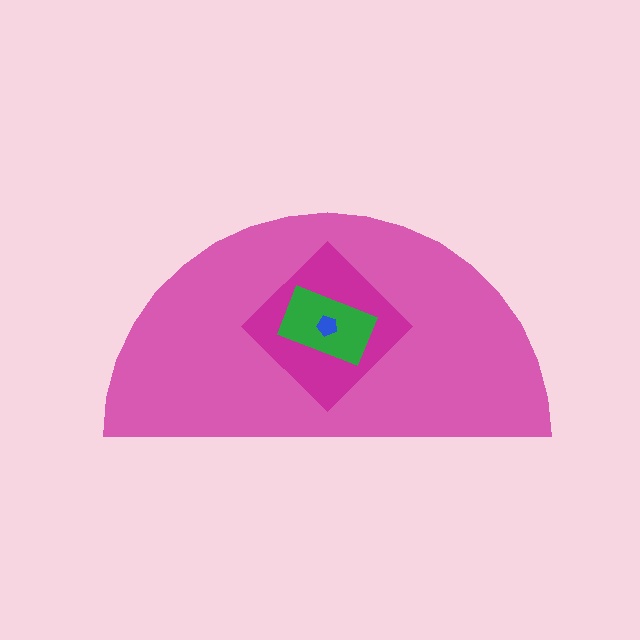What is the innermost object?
The blue pentagon.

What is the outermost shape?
The pink semicircle.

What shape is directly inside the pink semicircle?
The magenta diamond.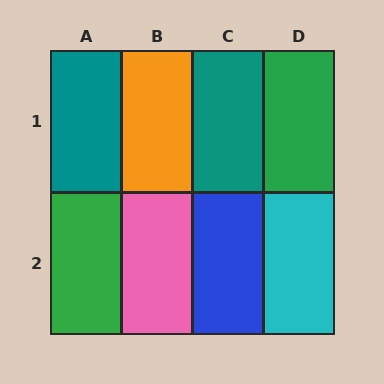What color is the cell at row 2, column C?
Blue.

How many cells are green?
2 cells are green.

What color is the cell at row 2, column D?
Cyan.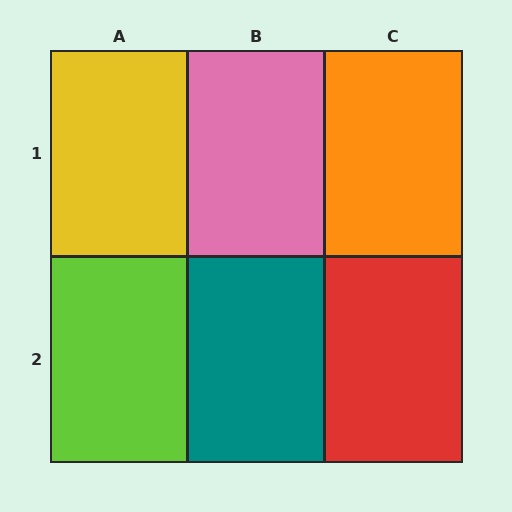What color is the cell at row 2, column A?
Lime.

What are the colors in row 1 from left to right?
Yellow, pink, orange.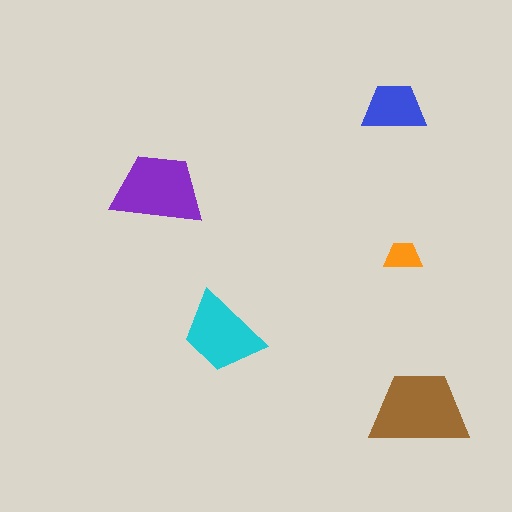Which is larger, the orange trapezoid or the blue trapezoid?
The blue one.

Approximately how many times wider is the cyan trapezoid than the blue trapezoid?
About 1.5 times wider.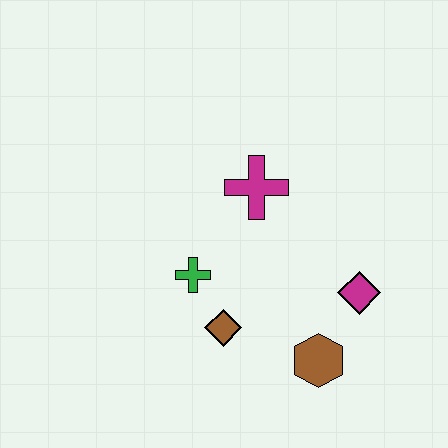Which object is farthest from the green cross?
The magenta diamond is farthest from the green cross.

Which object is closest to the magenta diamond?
The brown hexagon is closest to the magenta diamond.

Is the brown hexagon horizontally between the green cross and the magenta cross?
No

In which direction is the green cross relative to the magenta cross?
The green cross is below the magenta cross.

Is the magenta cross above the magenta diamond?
Yes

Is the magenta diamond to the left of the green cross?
No